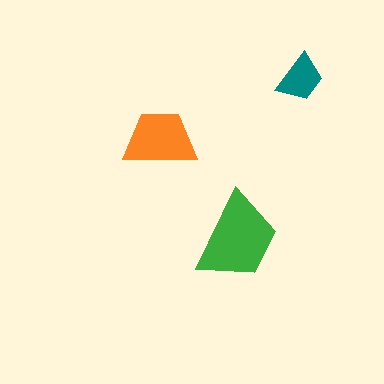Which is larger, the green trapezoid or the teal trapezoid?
The green one.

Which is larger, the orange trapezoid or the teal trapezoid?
The orange one.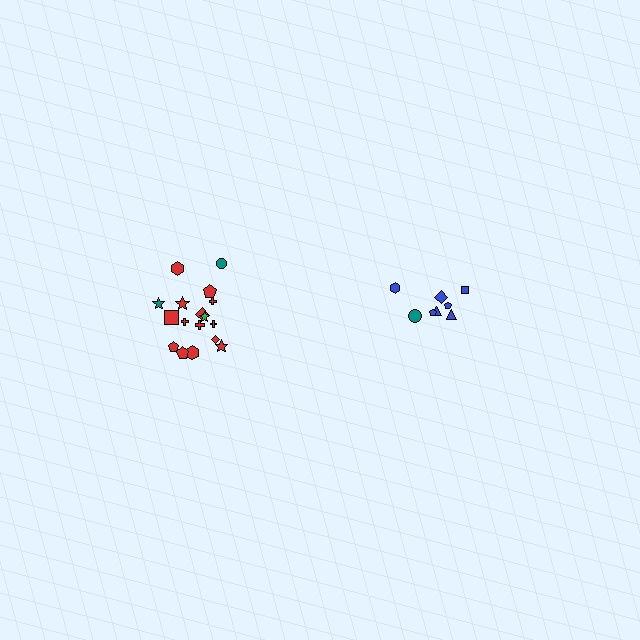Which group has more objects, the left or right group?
The left group.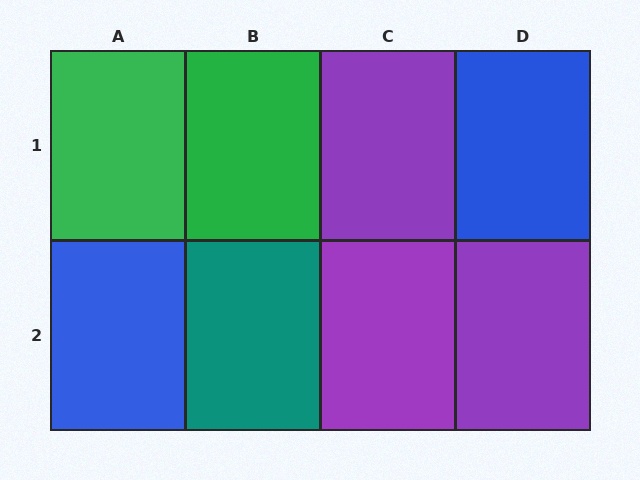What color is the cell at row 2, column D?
Purple.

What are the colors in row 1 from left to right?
Green, green, purple, blue.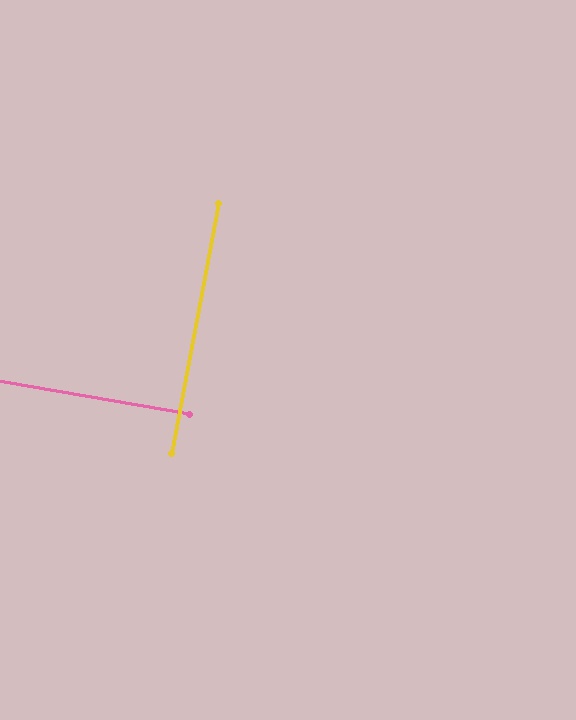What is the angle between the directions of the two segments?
Approximately 89 degrees.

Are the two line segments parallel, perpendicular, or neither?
Perpendicular — they meet at approximately 89°.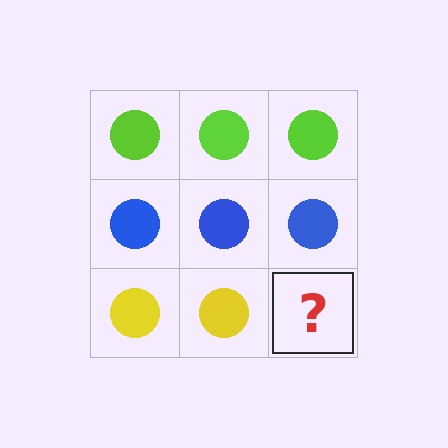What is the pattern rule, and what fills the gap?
The rule is that each row has a consistent color. The gap should be filled with a yellow circle.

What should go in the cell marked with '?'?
The missing cell should contain a yellow circle.